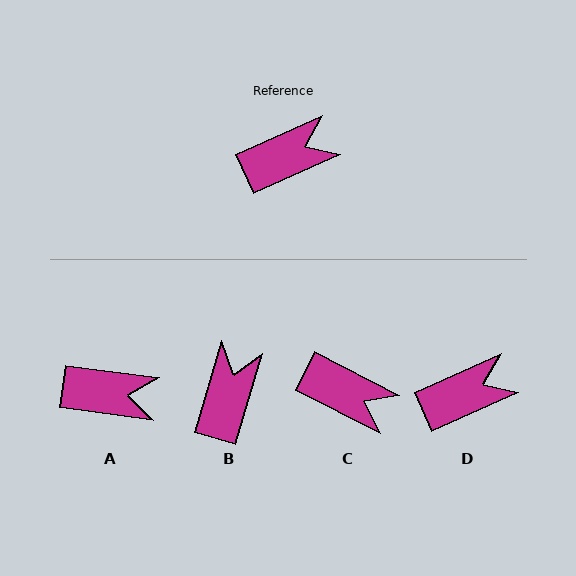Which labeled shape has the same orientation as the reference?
D.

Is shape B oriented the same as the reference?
No, it is off by about 49 degrees.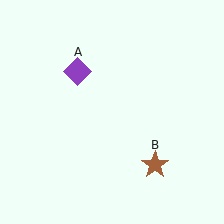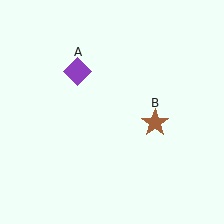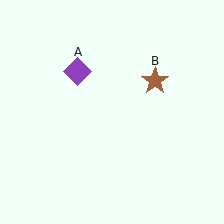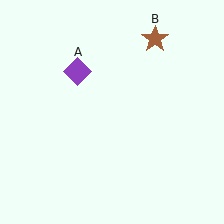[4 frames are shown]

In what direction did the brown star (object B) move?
The brown star (object B) moved up.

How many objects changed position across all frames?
1 object changed position: brown star (object B).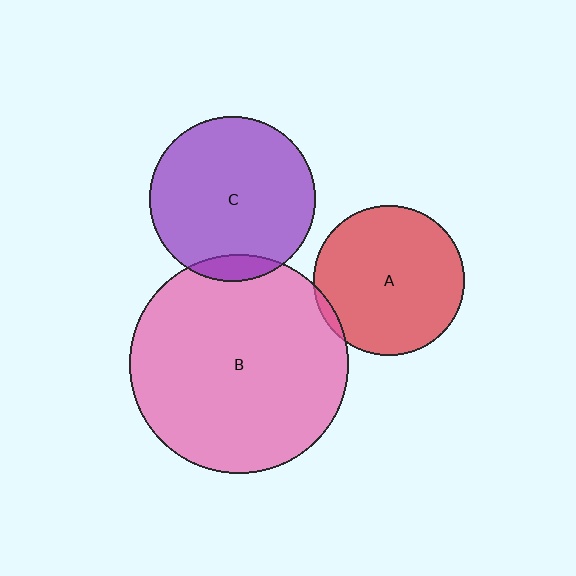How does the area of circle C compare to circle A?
Approximately 1.2 times.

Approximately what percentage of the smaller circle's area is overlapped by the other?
Approximately 5%.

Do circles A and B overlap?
Yes.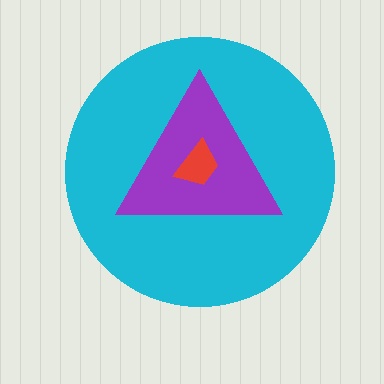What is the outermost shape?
The cyan circle.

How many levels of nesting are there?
3.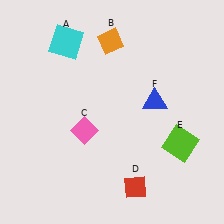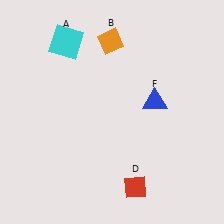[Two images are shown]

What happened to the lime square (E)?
The lime square (E) was removed in Image 2. It was in the bottom-right area of Image 1.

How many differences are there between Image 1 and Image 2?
There are 2 differences between the two images.